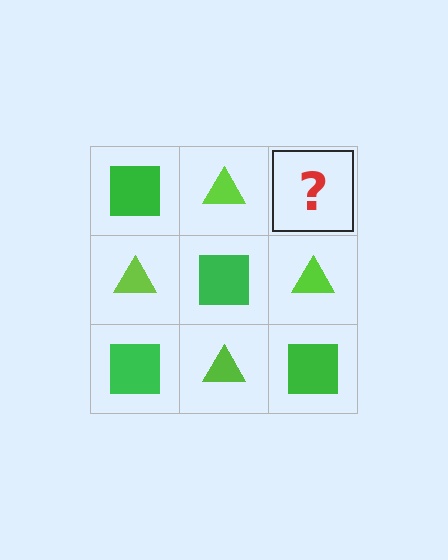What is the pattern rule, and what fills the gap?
The rule is that it alternates green square and lime triangle in a checkerboard pattern. The gap should be filled with a green square.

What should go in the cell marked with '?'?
The missing cell should contain a green square.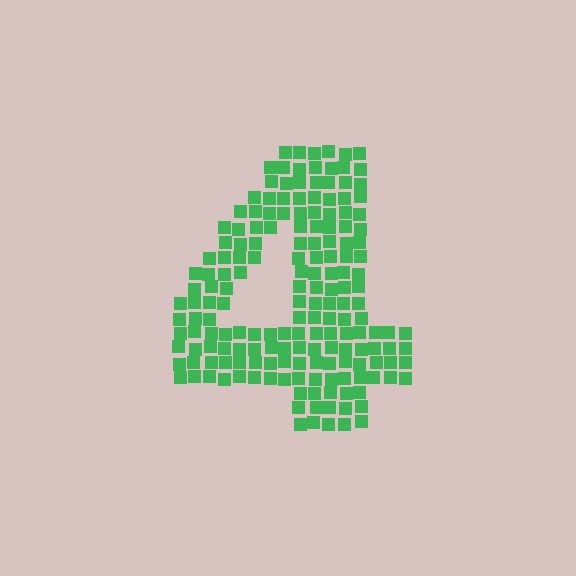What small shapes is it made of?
It is made of small squares.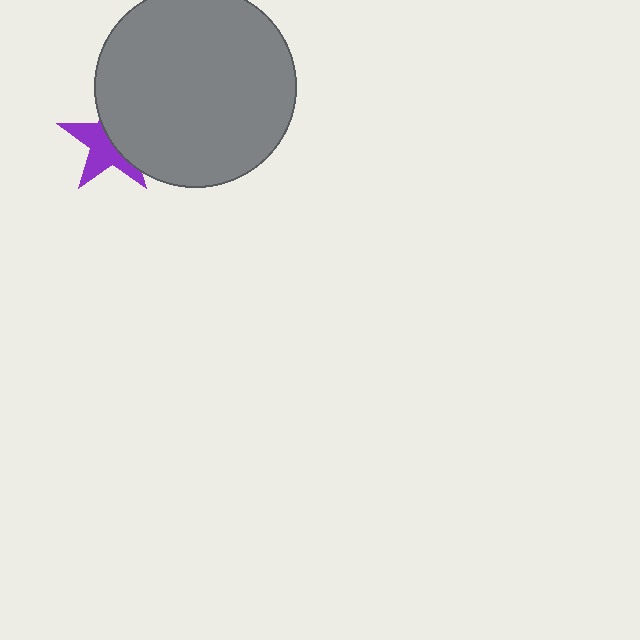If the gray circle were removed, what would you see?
You would see the complete purple star.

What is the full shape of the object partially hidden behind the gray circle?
The partially hidden object is a purple star.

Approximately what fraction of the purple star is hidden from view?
Roughly 50% of the purple star is hidden behind the gray circle.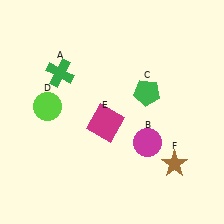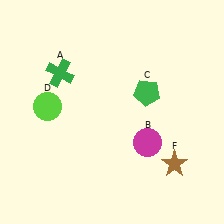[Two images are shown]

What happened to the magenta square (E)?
The magenta square (E) was removed in Image 2. It was in the bottom-left area of Image 1.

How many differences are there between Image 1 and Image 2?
There is 1 difference between the two images.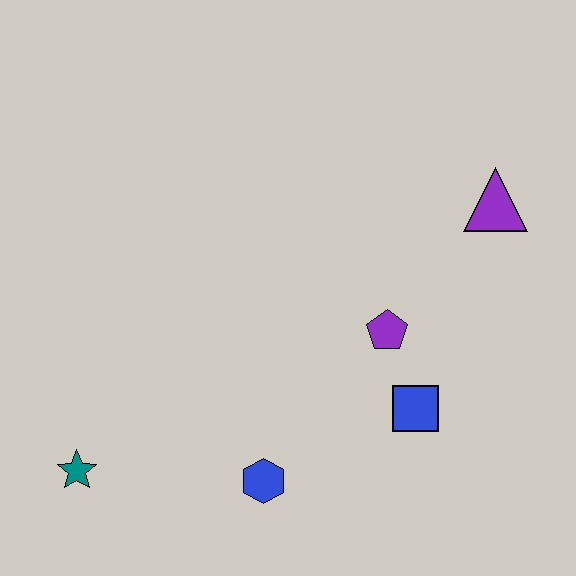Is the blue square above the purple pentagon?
No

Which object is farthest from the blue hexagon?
The purple triangle is farthest from the blue hexagon.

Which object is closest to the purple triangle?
The purple pentagon is closest to the purple triangle.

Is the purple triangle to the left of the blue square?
No